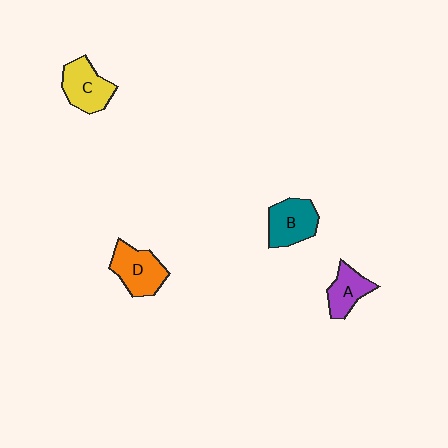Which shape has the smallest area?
Shape A (purple).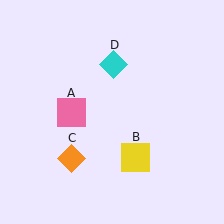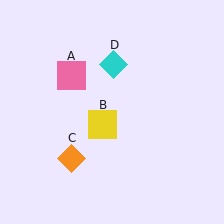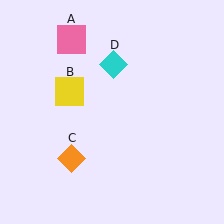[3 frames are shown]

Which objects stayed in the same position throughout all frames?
Orange diamond (object C) and cyan diamond (object D) remained stationary.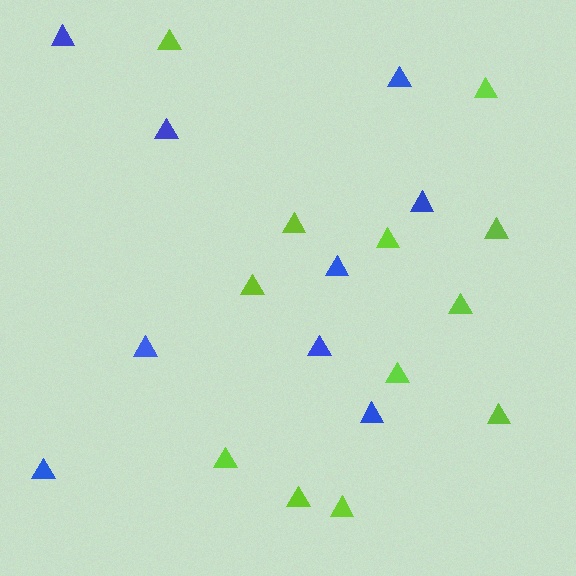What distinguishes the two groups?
There are 2 groups: one group of lime triangles (12) and one group of blue triangles (9).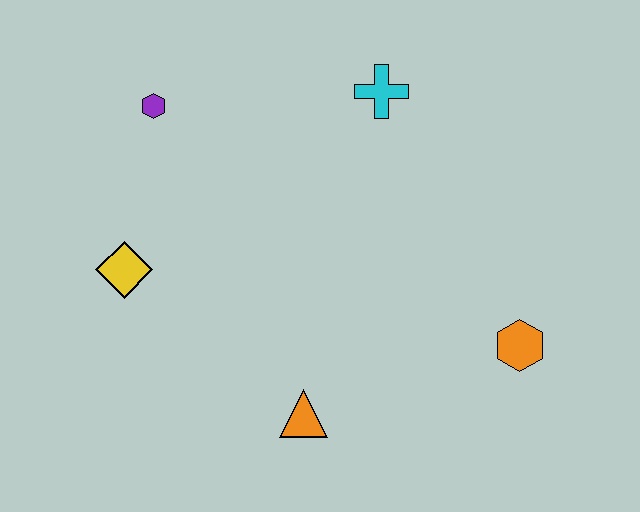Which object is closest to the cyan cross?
The purple hexagon is closest to the cyan cross.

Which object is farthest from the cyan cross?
The orange triangle is farthest from the cyan cross.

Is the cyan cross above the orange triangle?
Yes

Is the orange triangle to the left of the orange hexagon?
Yes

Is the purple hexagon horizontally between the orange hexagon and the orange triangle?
No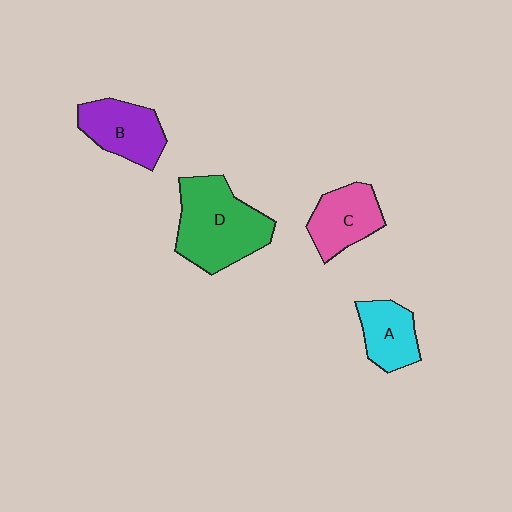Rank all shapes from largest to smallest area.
From largest to smallest: D (green), B (purple), C (pink), A (cyan).